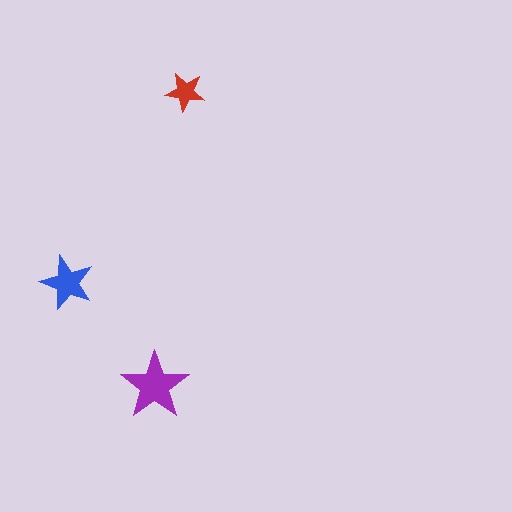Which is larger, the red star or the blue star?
The blue one.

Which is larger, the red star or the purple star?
The purple one.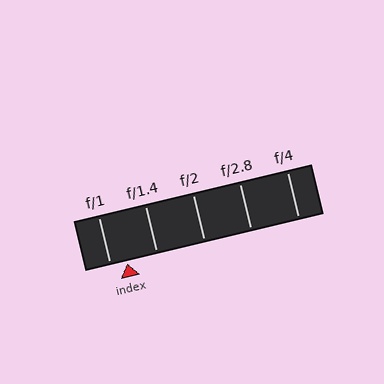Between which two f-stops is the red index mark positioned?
The index mark is between f/1 and f/1.4.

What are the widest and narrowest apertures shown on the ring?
The widest aperture shown is f/1 and the narrowest is f/4.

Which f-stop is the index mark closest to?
The index mark is closest to f/1.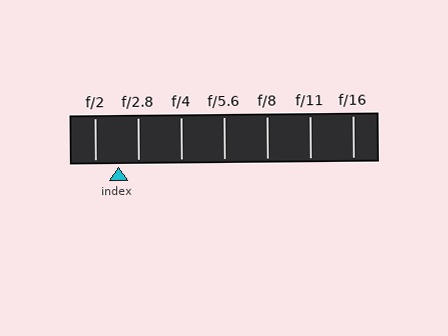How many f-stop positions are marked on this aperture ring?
There are 7 f-stop positions marked.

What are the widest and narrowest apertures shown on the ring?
The widest aperture shown is f/2 and the narrowest is f/16.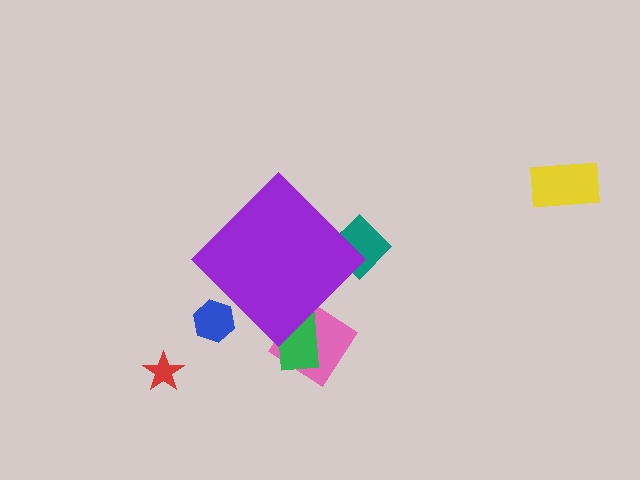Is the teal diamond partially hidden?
Yes, the teal diamond is partially hidden behind the purple diamond.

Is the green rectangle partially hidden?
Yes, the green rectangle is partially hidden behind the purple diamond.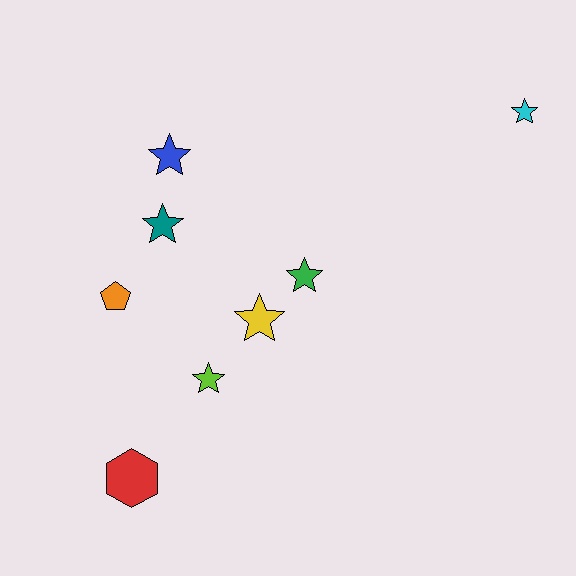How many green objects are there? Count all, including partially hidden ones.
There is 1 green object.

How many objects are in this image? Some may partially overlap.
There are 8 objects.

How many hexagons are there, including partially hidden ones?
There is 1 hexagon.